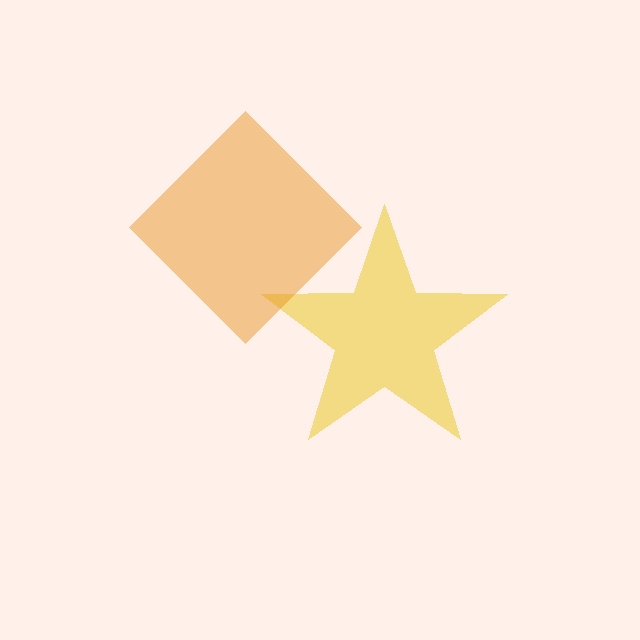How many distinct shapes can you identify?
There are 2 distinct shapes: a yellow star, an orange diamond.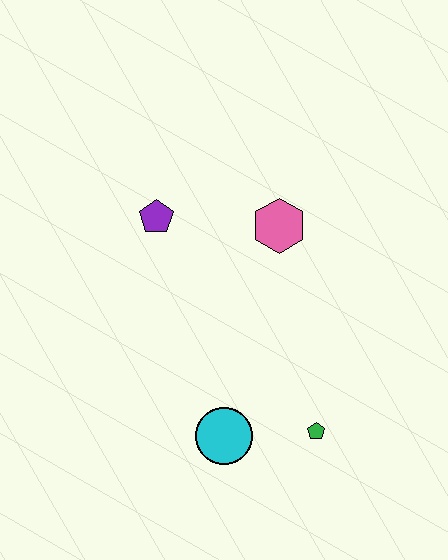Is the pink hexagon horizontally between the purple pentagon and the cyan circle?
No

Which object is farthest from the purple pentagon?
The green pentagon is farthest from the purple pentagon.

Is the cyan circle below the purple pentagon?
Yes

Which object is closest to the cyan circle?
The green pentagon is closest to the cyan circle.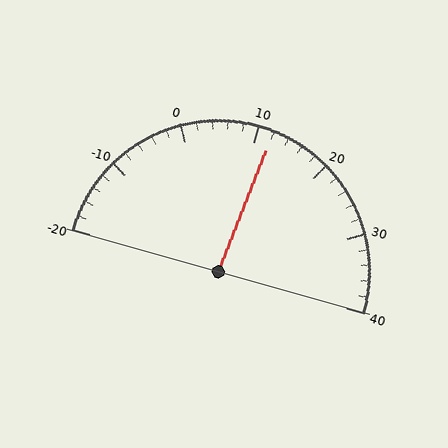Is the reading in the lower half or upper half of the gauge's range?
The reading is in the upper half of the range (-20 to 40).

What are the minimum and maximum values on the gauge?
The gauge ranges from -20 to 40.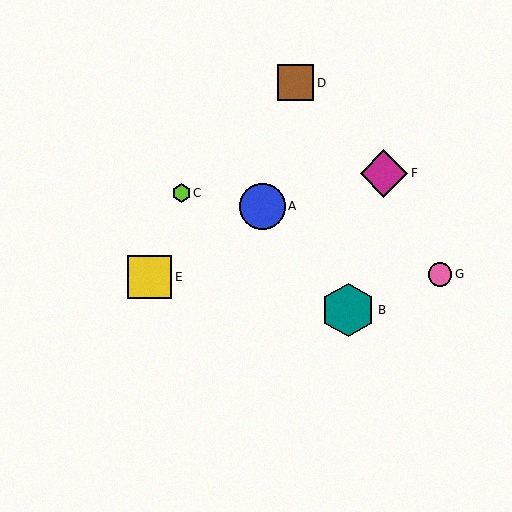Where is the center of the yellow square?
The center of the yellow square is at (150, 277).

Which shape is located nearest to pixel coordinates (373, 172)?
The magenta diamond (labeled F) at (384, 173) is nearest to that location.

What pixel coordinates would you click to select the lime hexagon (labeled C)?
Click at (181, 193) to select the lime hexagon C.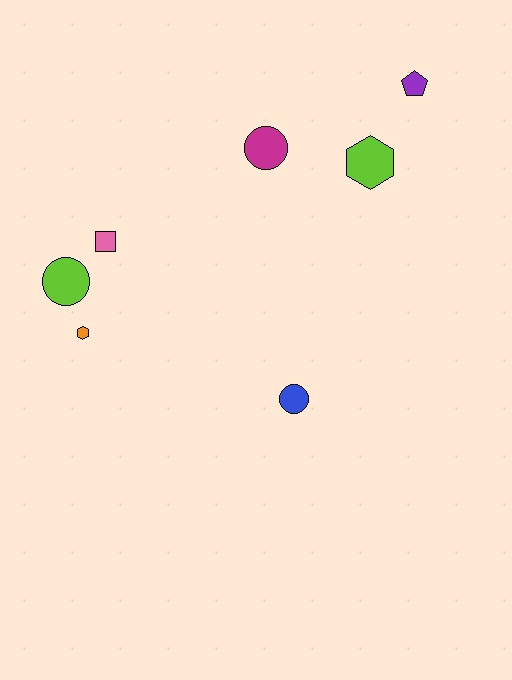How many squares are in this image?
There is 1 square.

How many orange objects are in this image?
There is 1 orange object.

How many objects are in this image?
There are 7 objects.